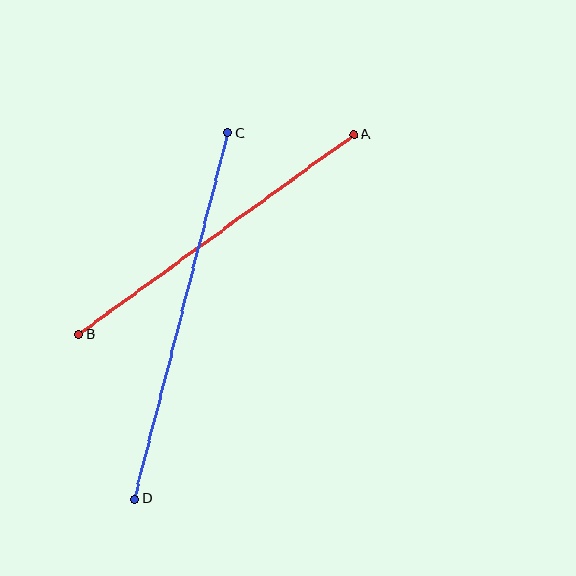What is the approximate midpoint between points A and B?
The midpoint is at approximately (216, 234) pixels.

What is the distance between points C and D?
The distance is approximately 378 pixels.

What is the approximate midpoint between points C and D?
The midpoint is at approximately (182, 316) pixels.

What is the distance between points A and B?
The distance is approximately 339 pixels.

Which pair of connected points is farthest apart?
Points C and D are farthest apart.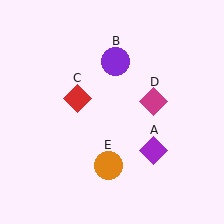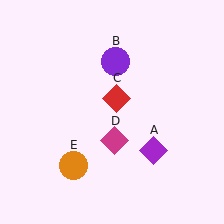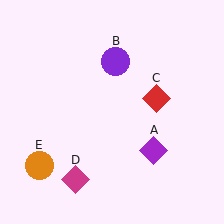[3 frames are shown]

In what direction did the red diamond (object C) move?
The red diamond (object C) moved right.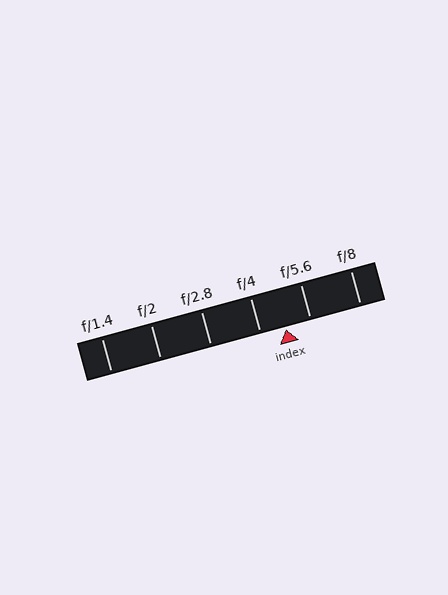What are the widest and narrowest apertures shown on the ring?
The widest aperture shown is f/1.4 and the narrowest is f/8.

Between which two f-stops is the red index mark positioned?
The index mark is between f/4 and f/5.6.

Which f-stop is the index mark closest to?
The index mark is closest to f/5.6.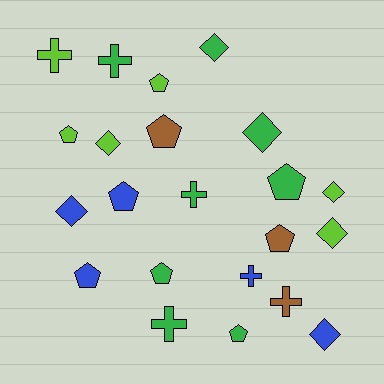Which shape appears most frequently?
Pentagon, with 9 objects.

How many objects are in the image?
There are 22 objects.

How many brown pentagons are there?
There are 2 brown pentagons.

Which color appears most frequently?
Green, with 8 objects.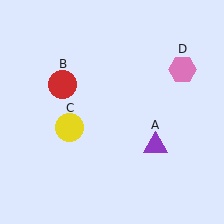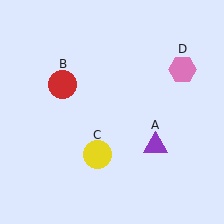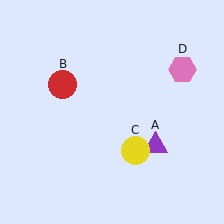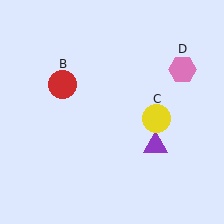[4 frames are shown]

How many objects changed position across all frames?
1 object changed position: yellow circle (object C).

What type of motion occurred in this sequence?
The yellow circle (object C) rotated counterclockwise around the center of the scene.